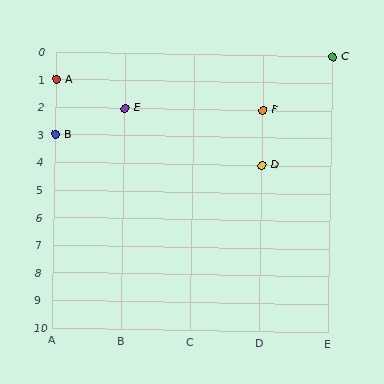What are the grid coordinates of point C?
Point C is at grid coordinates (E, 0).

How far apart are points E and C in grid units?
Points E and C are 3 columns and 2 rows apart (about 3.6 grid units diagonally).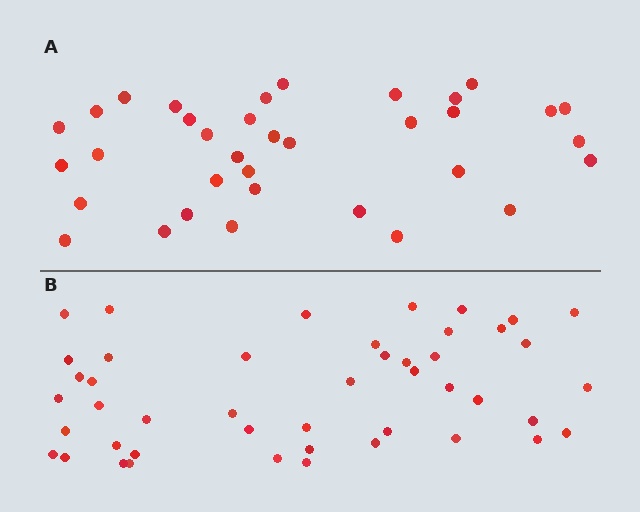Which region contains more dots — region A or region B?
Region B (the bottom region) has more dots.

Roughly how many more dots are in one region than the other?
Region B has roughly 12 or so more dots than region A.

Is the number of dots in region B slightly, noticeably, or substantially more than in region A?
Region B has noticeably more, but not dramatically so. The ratio is roughly 1.3 to 1.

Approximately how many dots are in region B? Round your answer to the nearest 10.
About 50 dots. (The exact count is 46, which rounds to 50.)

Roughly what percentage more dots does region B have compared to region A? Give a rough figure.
About 30% more.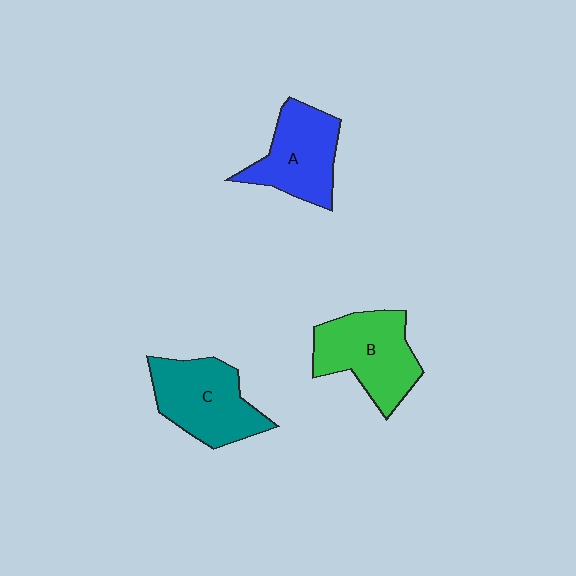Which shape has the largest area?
Shape B (green).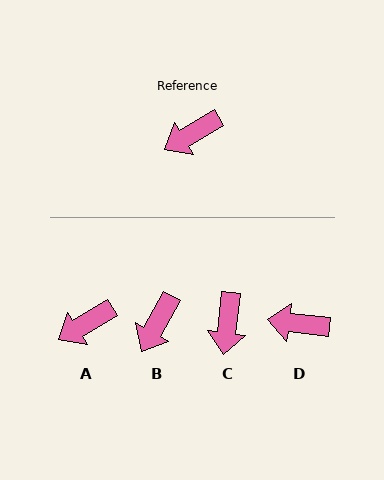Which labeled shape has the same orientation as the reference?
A.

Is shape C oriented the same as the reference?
No, it is off by about 53 degrees.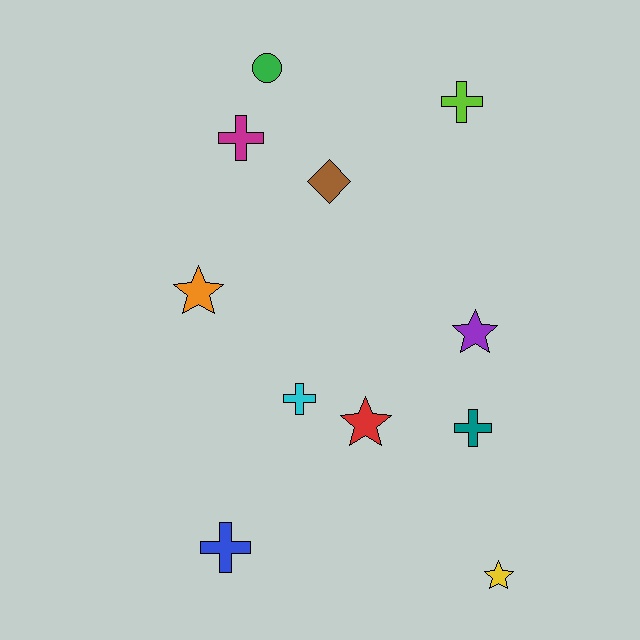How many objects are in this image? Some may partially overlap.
There are 11 objects.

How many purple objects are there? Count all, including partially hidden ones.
There is 1 purple object.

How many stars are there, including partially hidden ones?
There are 4 stars.